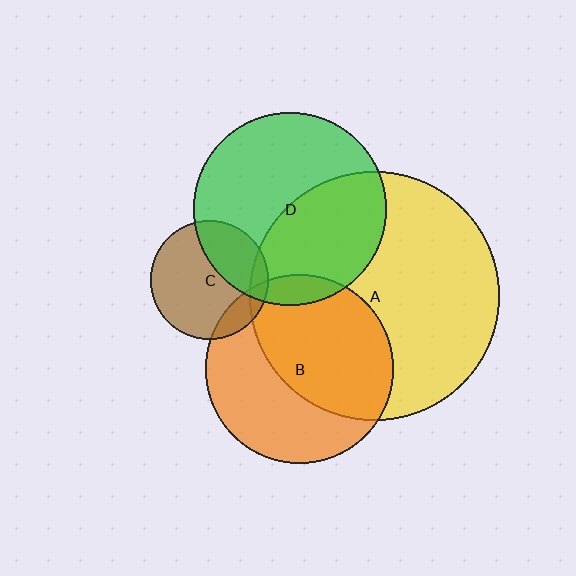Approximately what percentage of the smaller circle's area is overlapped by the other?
Approximately 10%.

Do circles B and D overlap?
Yes.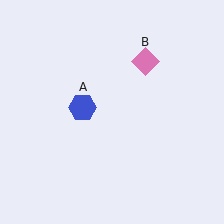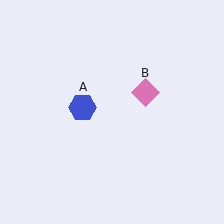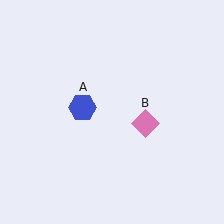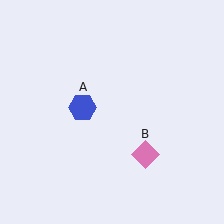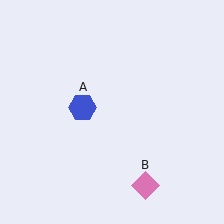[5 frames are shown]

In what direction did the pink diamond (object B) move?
The pink diamond (object B) moved down.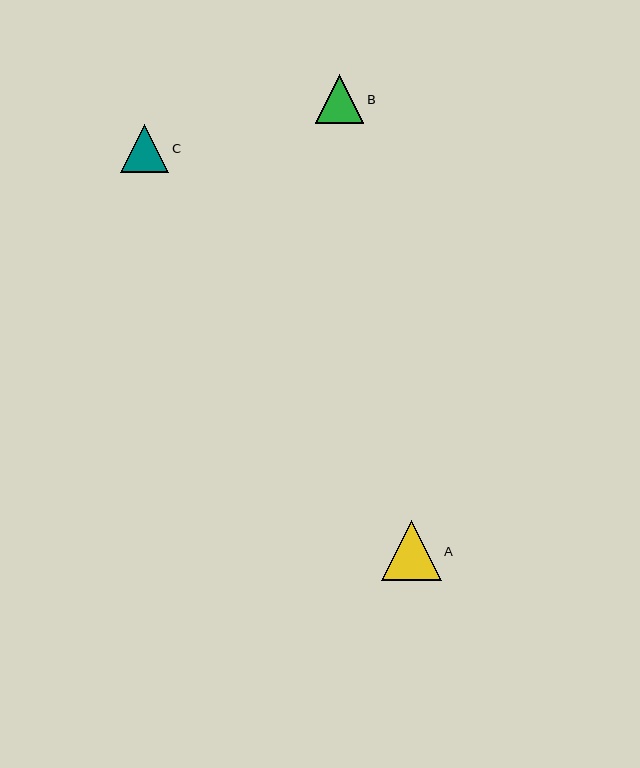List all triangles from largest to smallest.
From largest to smallest: A, B, C.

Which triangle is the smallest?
Triangle C is the smallest with a size of approximately 48 pixels.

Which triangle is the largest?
Triangle A is the largest with a size of approximately 60 pixels.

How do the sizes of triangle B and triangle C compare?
Triangle B and triangle C are approximately the same size.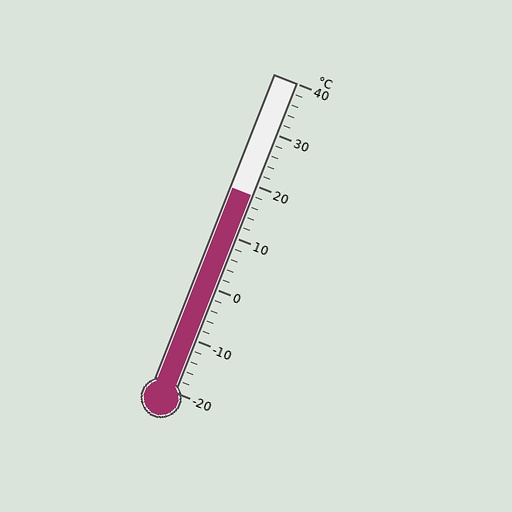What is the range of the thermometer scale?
The thermometer scale ranges from -20°C to 40°C.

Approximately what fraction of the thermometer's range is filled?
The thermometer is filled to approximately 65% of its range.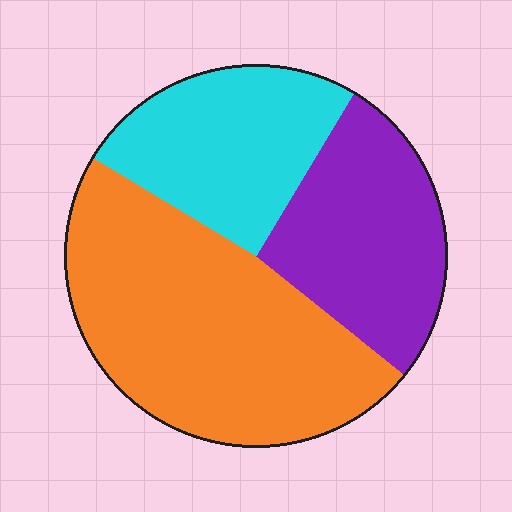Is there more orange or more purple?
Orange.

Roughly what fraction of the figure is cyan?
Cyan covers 25% of the figure.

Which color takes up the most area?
Orange, at roughly 50%.